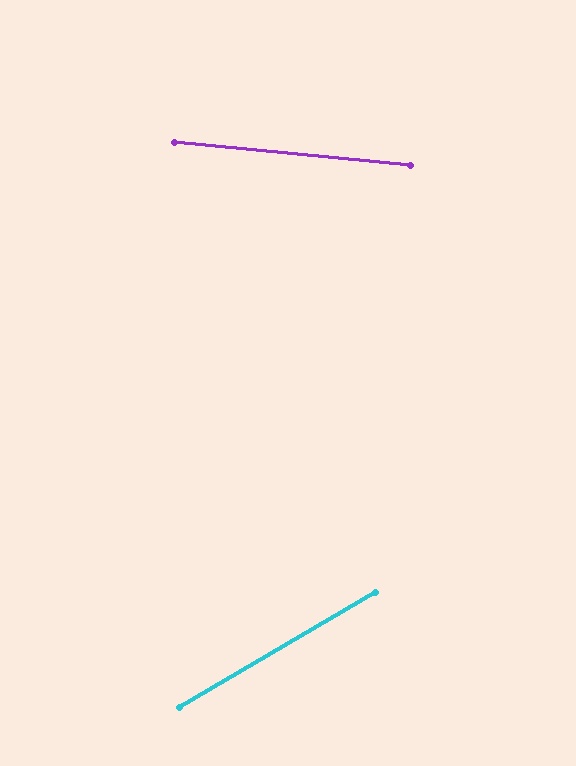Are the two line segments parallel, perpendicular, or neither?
Neither parallel nor perpendicular — they differ by about 36°.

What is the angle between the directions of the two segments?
Approximately 36 degrees.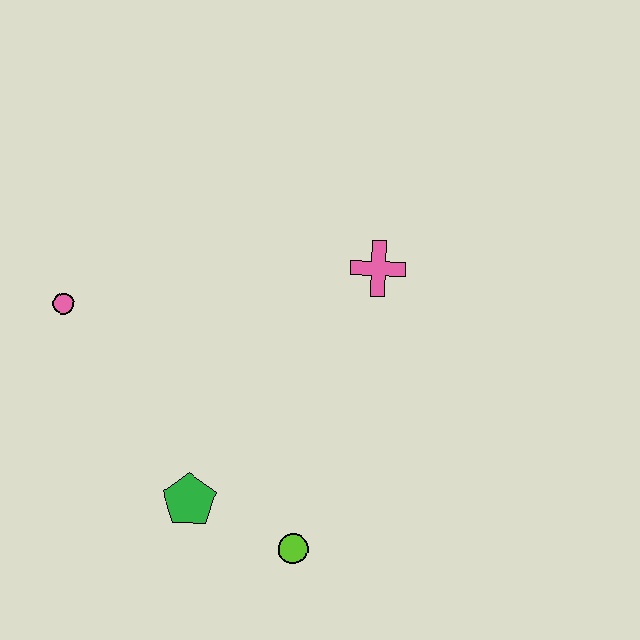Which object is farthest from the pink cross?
The pink circle is farthest from the pink cross.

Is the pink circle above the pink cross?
No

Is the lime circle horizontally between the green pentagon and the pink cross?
Yes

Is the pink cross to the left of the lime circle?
No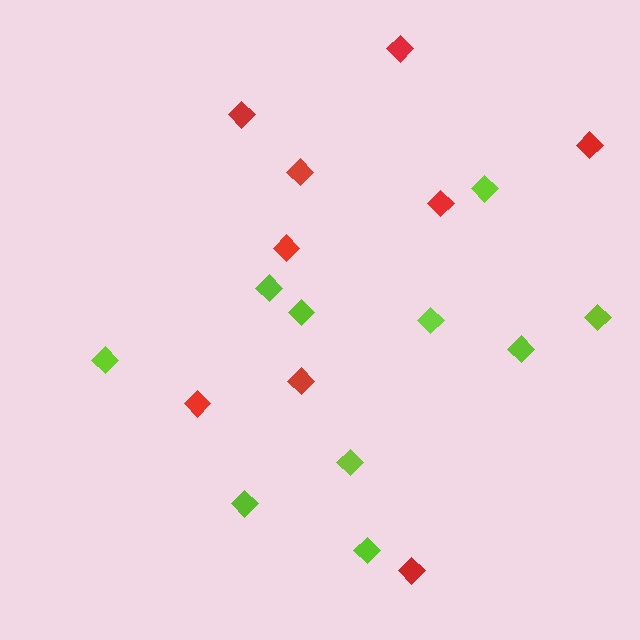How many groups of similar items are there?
There are 2 groups: one group of lime diamonds (10) and one group of red diamonds (9).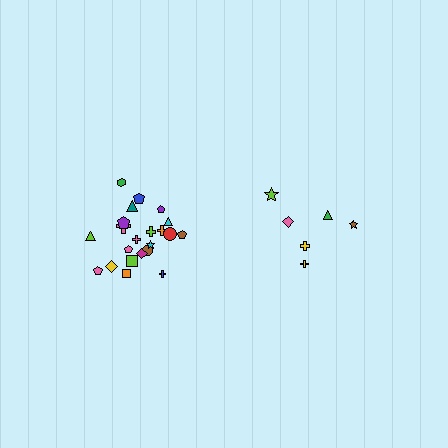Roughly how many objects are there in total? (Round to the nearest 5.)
Roughly 30 objects in total.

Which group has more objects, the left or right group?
The left group.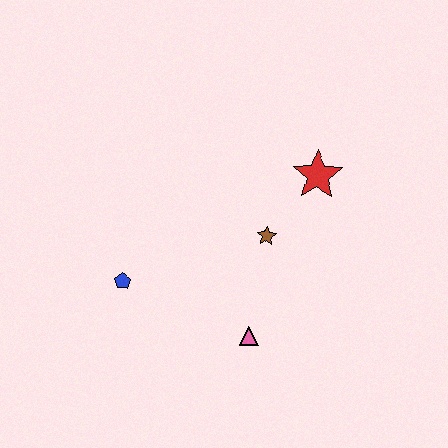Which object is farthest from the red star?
The blue pentagon is farthest from the red star.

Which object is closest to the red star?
The brown star is closest to the red star.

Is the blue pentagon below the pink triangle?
No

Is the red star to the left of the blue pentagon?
No